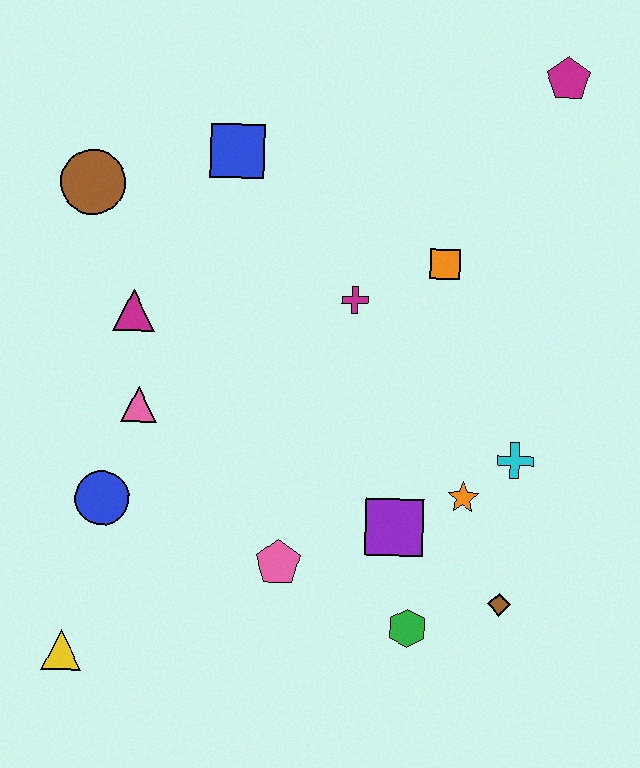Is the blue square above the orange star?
Yes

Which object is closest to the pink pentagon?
The purple square is closest to the pink pentagon.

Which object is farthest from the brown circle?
The brown diamond is farthest from the brown circle.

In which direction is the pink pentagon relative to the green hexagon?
The pink pentagon is to the left of the green hexagon.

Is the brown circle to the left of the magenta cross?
Yes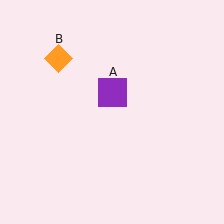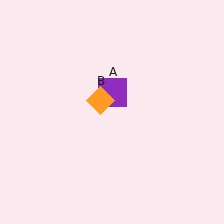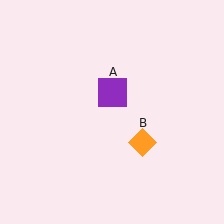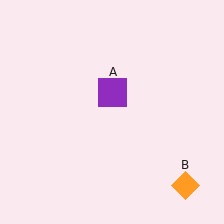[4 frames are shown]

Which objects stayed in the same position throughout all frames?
Purple square (object A) remained stationary.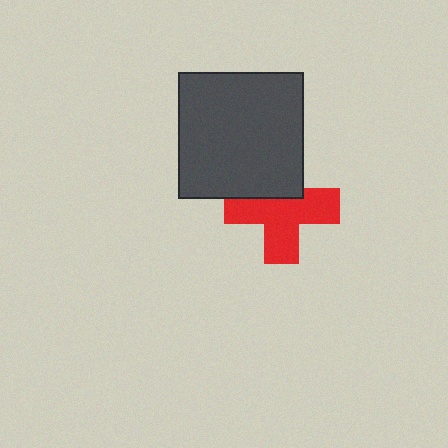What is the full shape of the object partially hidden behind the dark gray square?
The partially hidden object is a red cross.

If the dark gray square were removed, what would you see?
You would see the complete red cross.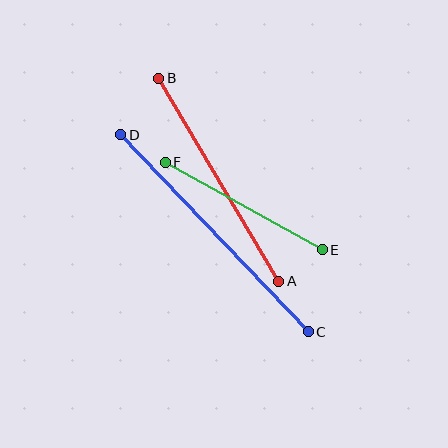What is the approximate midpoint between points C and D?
The midpoint is at approximately (214, 233) pixels.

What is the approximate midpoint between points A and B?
The midpoint is at approximately (219, 180) pixels.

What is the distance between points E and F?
The distance is approximately 179 pixels.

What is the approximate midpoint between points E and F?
The midpoint is at approximately (244, 206) pixels.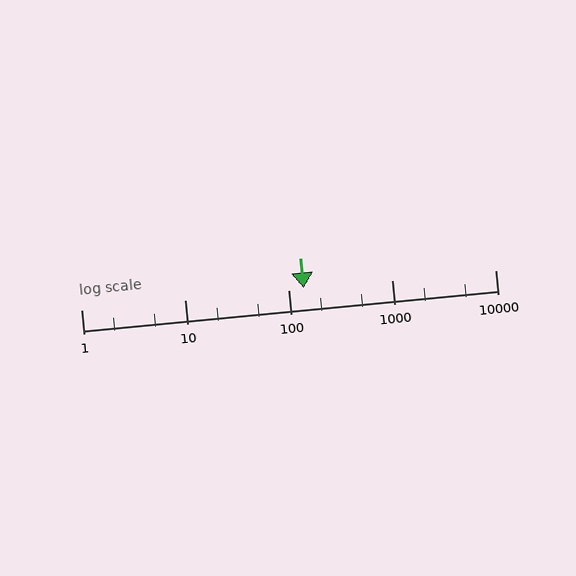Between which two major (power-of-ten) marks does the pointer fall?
The pointer is between 100 and 1000.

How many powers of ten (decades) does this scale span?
The scale spans 4 decades, from 1 to 10000.